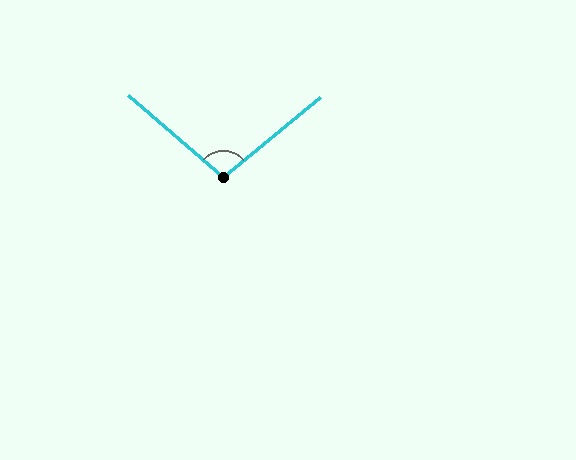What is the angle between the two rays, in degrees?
Approximately 100 degrees.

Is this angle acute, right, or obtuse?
It is obtuse.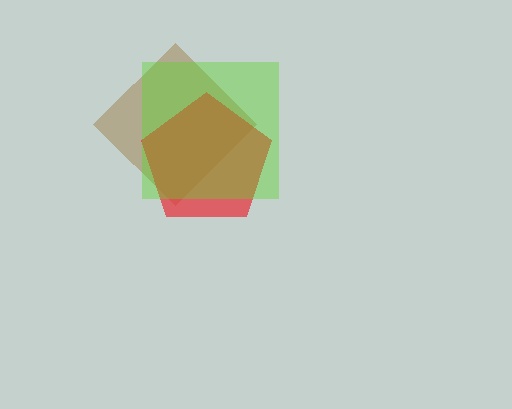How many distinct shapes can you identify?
There are 3 distinct shapes: a brown diamond, a red pentagon, a lime square.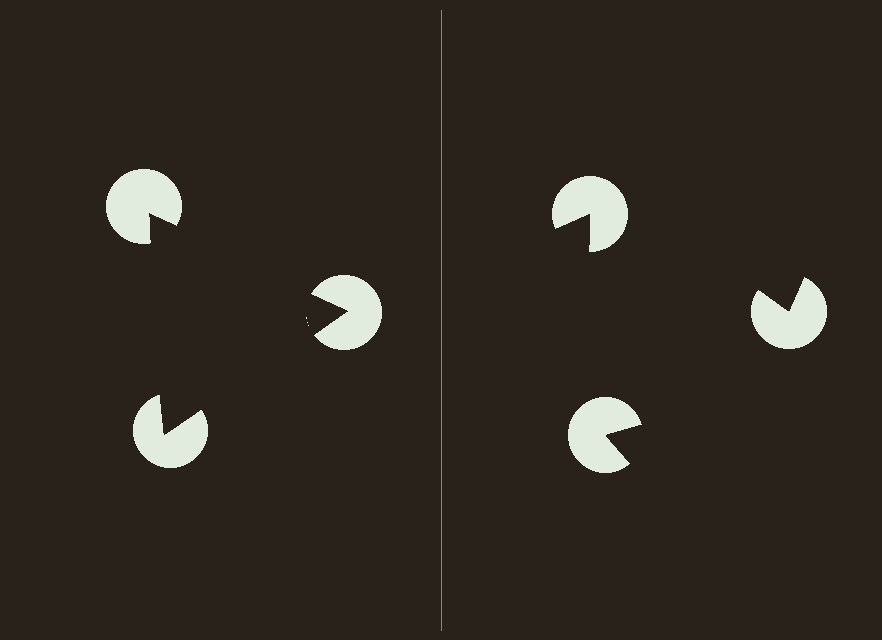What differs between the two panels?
The pac-man discs are positioned identically on both sides; only the wedge orientations differ. On the left they align to a triangle; on the right they are misaligned.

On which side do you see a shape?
An illusory triangle appears on the left side. On the right side the wedge cuts are rotated, so no coherent shape forms.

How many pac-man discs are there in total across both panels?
6 — 3 on each side.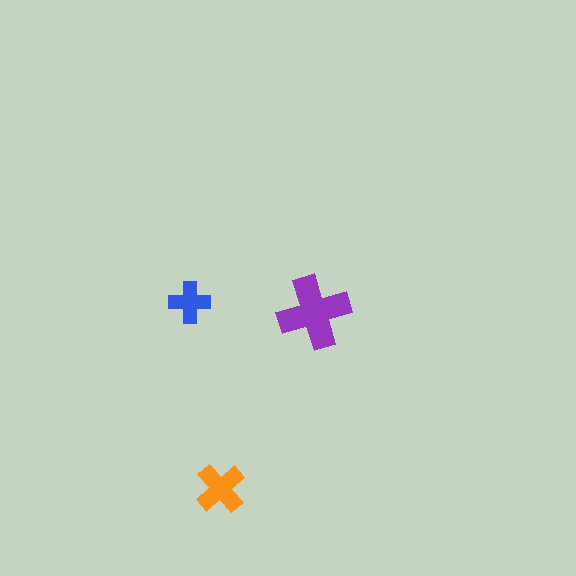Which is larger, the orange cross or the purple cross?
The purple one.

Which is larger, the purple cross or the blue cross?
The purple one.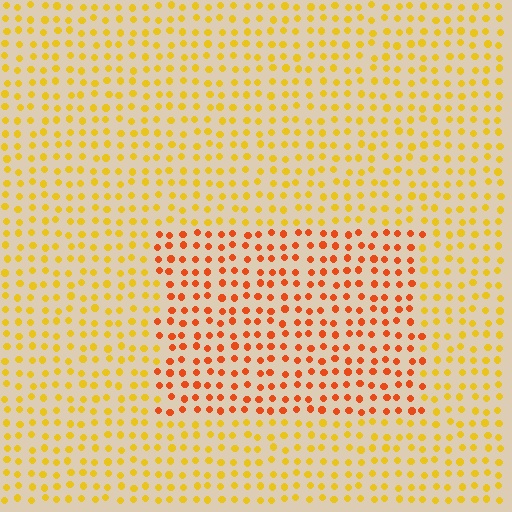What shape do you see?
I see a rectangle.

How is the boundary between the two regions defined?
The boundary is defined purely by a slight shift in hue (about 35 degrees). Spacing, size, and orientation are identical on both sides.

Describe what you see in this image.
The image is filled with small yellow elements in a uniform arrangement. A rectangle-shaped region is visible where the elements are tinted to a slightly different hue, forming a subtle color boundary.